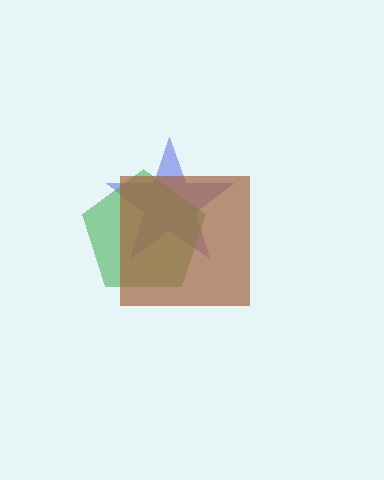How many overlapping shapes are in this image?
There are 3 overlapping shapes in the image.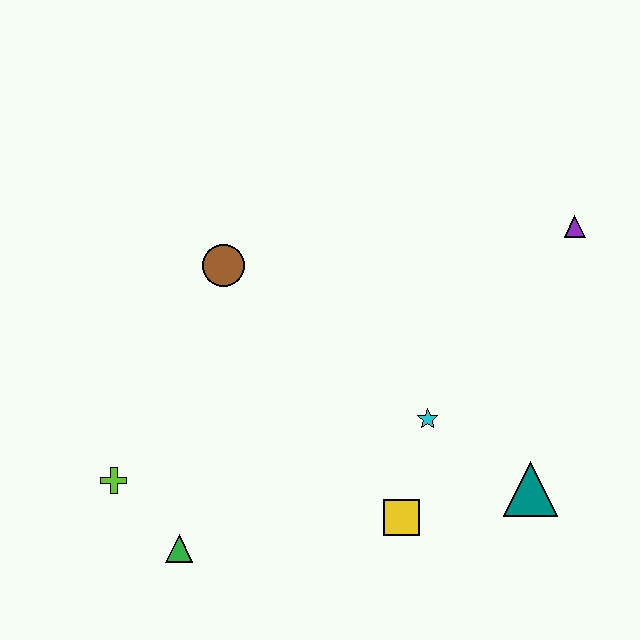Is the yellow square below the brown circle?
Yes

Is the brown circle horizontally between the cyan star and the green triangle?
Yes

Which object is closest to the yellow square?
The cyan star is closest to the yellow square.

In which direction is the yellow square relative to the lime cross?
The yellow square is to the right of the lime cross.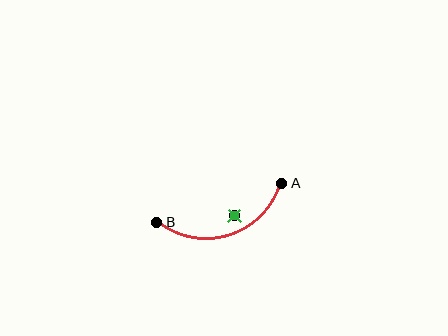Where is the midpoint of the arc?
The arc midpoint is the point on the curve farthest from the straight line joining A and B. It sits below that line.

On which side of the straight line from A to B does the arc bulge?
The arc bulges below the straight line connecting A and B.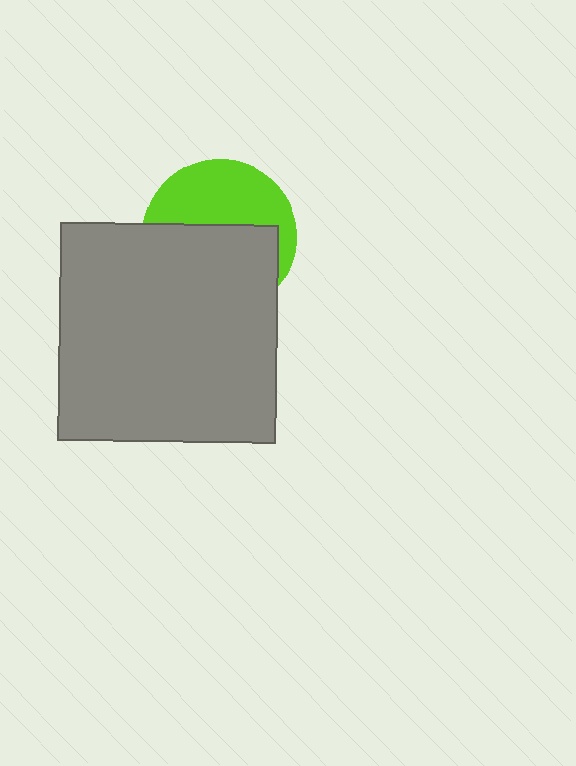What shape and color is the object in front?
The object in front is a gray square.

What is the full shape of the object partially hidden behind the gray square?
The partially hidden object is a lime circle.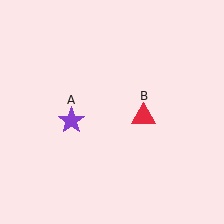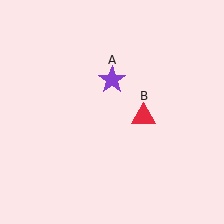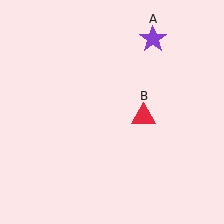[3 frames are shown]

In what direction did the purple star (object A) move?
The purple star (object A) moved up and to the right.